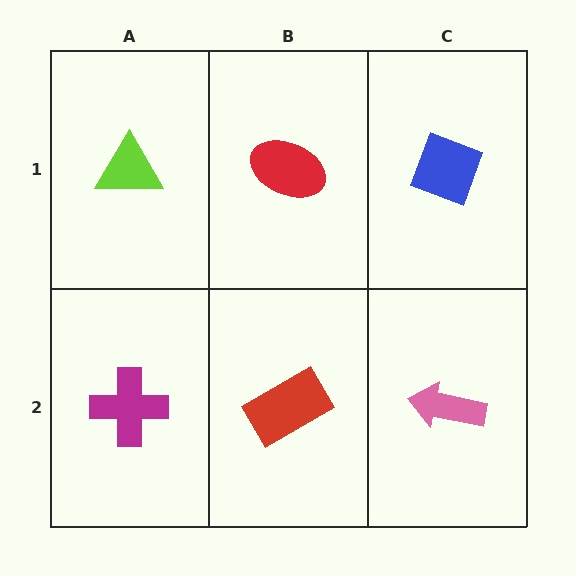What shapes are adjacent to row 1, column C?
A pink arrow (row 2, column C), a red ellipse (row 1, column B).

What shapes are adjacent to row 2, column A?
A lime triangle (row 1, column A), a red rectangle (row 2, column B).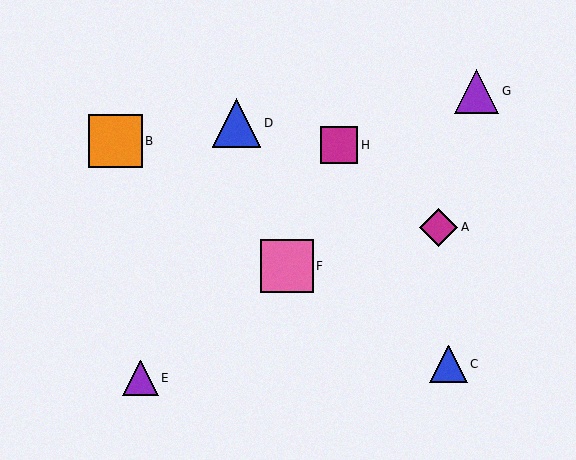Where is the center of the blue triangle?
The center of the blue triangle is at (449, 364).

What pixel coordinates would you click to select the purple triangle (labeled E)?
Click at (140, 378) to select the purple triangle E.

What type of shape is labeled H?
Shape H is a magenta square.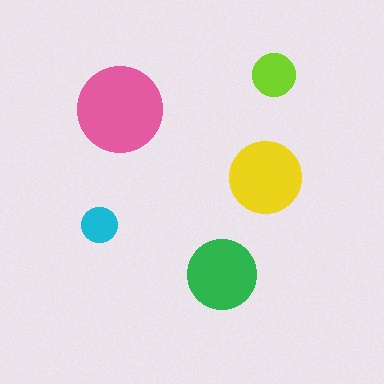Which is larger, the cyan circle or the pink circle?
The pink one.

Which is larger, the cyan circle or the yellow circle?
The yellow one.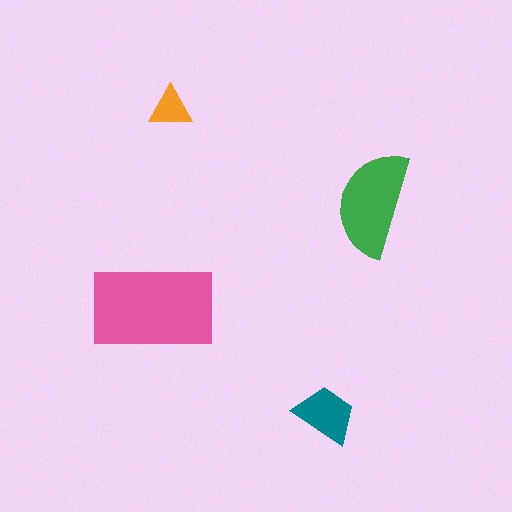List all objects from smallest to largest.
The orange triangle, the teal trapezoid, the green semicircle, the pink rectangle.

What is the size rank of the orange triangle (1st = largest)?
4th.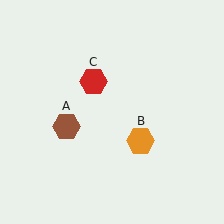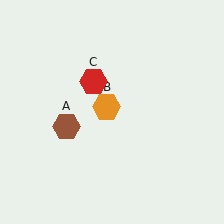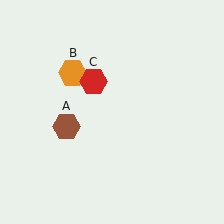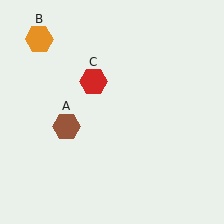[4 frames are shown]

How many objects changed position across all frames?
1 object changed position: orange hexagon (object B).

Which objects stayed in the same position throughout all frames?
Brown hexagon (object A) and red hexagon (object C) remained stationary.